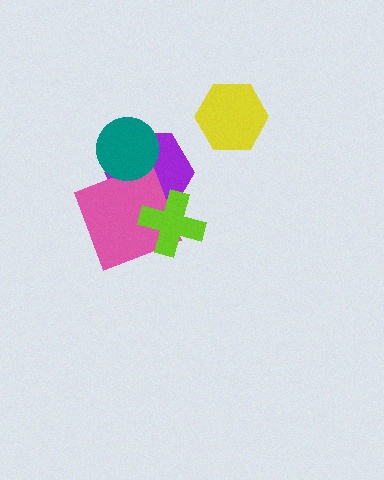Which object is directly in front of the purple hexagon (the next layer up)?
The pink square is directly in front of the purple hexagon.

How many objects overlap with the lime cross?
2 objects overlap with the lime cross.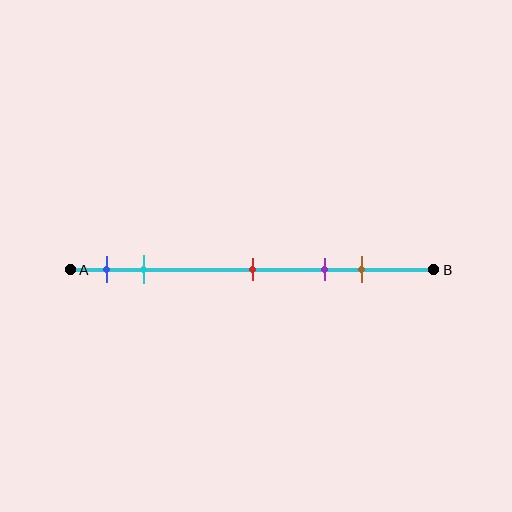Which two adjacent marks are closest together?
The blue and cyan marks are the closest adjacent pair.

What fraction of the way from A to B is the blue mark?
The blue mark is approximately 10% (0.1) of the way from A to B.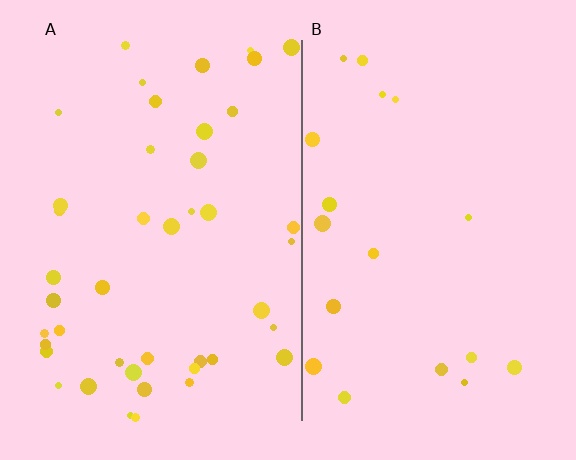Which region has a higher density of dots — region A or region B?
A (the left).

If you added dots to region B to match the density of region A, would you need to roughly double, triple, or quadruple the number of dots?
Approximately double.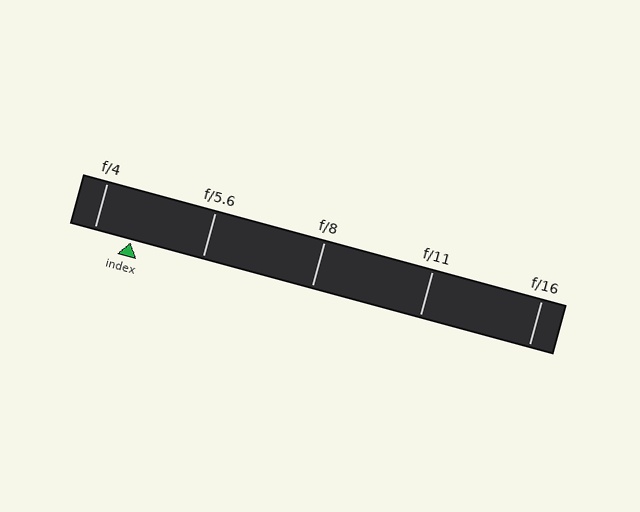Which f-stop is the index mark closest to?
The index mark is closest to f/4.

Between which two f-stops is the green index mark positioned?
The index mark is between f/4 and f/5.6.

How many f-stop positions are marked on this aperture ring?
There are 5 f-stop positions marked.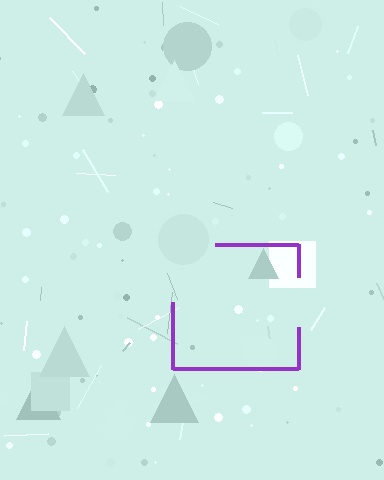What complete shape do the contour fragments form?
The contour fragments form a square.